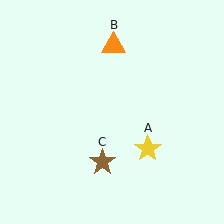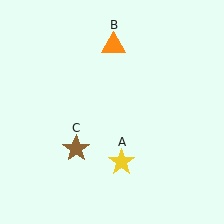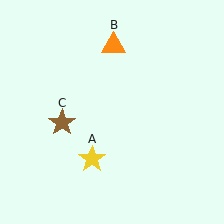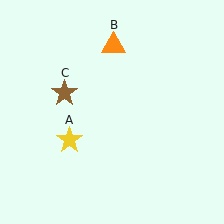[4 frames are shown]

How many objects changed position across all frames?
2 objects changed position: yellow star (object A), brown star (object C).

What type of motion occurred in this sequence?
The yellow star (object A), brown star (object C) rotated clockwise around the center of the scene.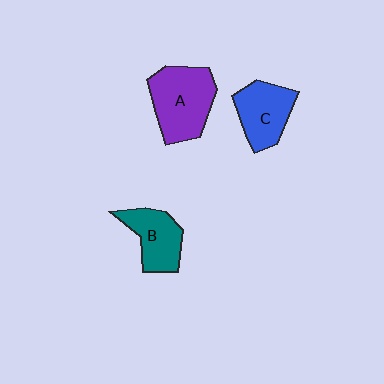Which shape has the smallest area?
Shape B (teal).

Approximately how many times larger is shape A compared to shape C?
Approximately 1.3 times.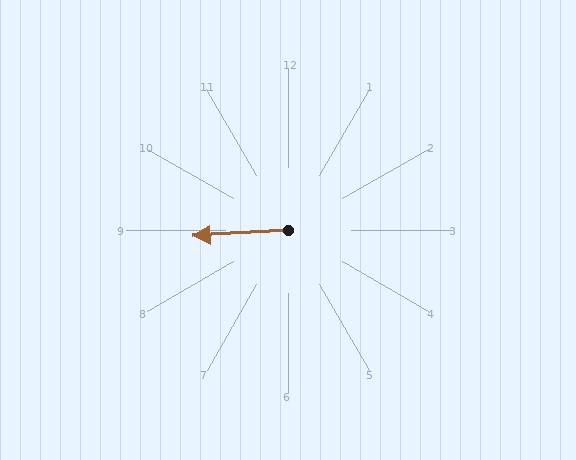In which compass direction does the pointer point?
West.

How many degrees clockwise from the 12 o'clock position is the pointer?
Approximately 267 degrees.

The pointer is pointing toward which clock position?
Roughly 9 o'clock.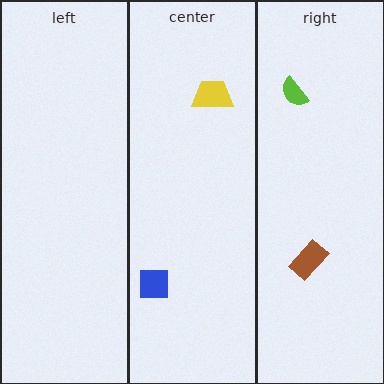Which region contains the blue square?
The center region.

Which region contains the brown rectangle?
The right region.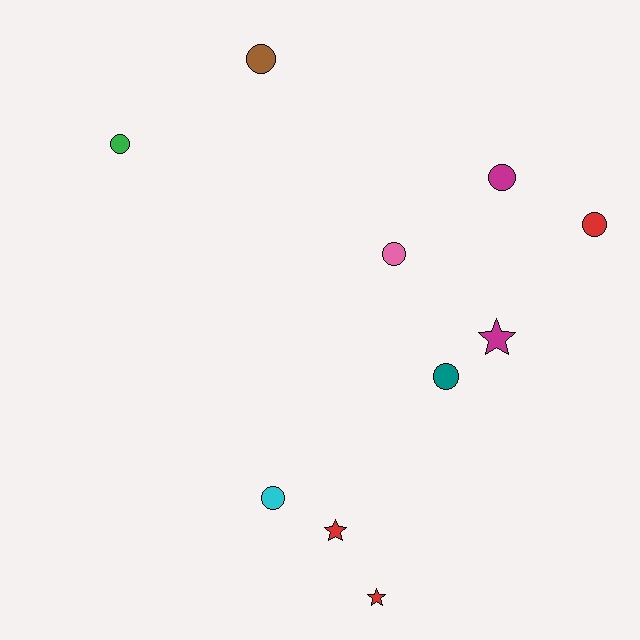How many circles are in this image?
There are 7 circles.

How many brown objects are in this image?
There is 1 brown object.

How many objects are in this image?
There are 10 objects.